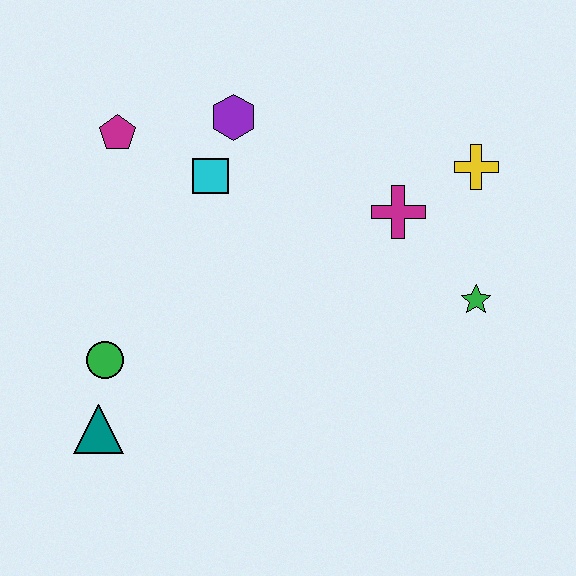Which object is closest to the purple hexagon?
The cyan square is closest to the purple hexagon.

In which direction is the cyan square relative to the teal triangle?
The cyan square is above the teal triangle.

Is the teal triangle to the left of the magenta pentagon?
Yes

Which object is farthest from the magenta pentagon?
The green star is farthest from the magenta pentagon.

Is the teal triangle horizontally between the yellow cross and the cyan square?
No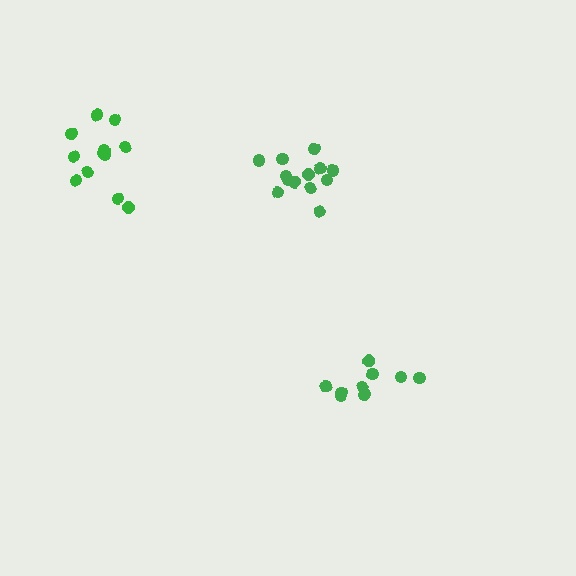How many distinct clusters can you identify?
There are 3 distinct clusters.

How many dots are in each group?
Group 1: 13 dots, Group 2: 9 dots, Group 3: 12 dots (34 total).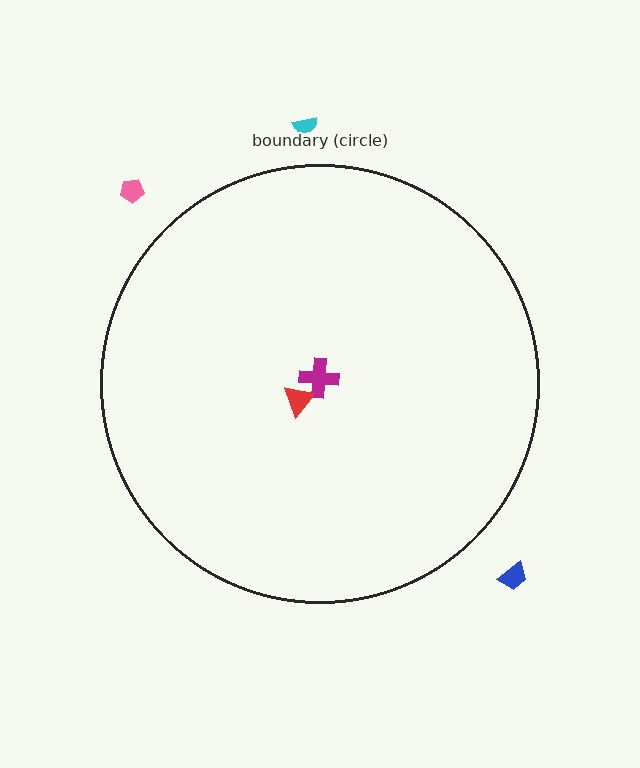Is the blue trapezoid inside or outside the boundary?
Outside.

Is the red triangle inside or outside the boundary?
Inside.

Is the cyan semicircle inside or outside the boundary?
Outside.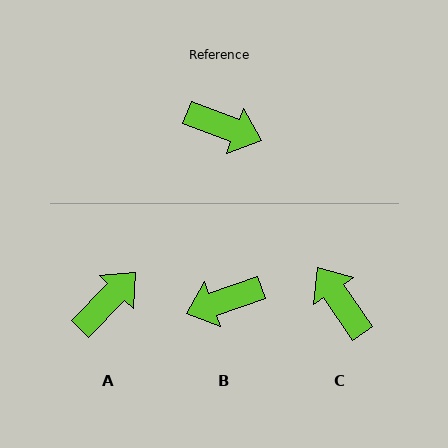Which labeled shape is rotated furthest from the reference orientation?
C, about 145 degrees away.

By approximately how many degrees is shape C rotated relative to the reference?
Approximately 145 degrees counter-clockwise.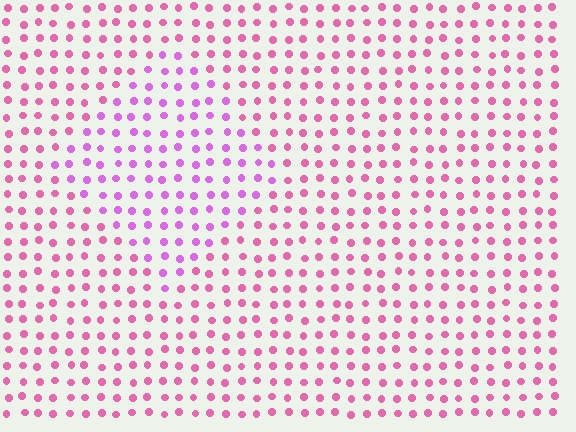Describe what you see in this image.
The image is filled with small pink elements in a uniform arrangement. A diamond-shaped region is visible where the elements are tinted to a slightly different hue, forming a subtle color boundary.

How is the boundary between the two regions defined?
The boundary is defined purely by a slight shift in hue (about 32 degrees). Spacing, size, and orientation are identical on both sides.